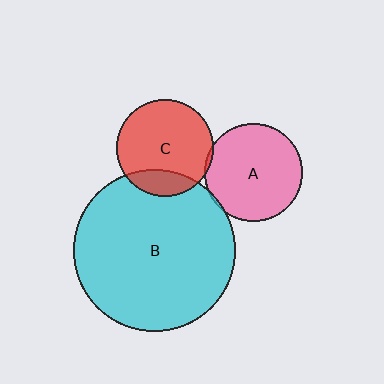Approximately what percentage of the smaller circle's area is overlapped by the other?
Approximately 5%.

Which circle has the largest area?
Circle B (cyan).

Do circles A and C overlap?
Yes.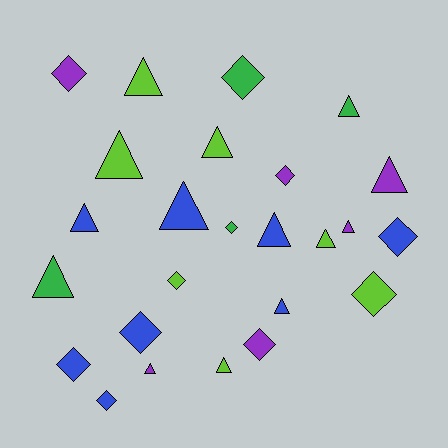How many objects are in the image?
There are 25 objects.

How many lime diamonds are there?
There are 2 lime diamonds.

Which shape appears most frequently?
Triangle, with 14 objects.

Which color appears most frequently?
Blue, with 8 objects.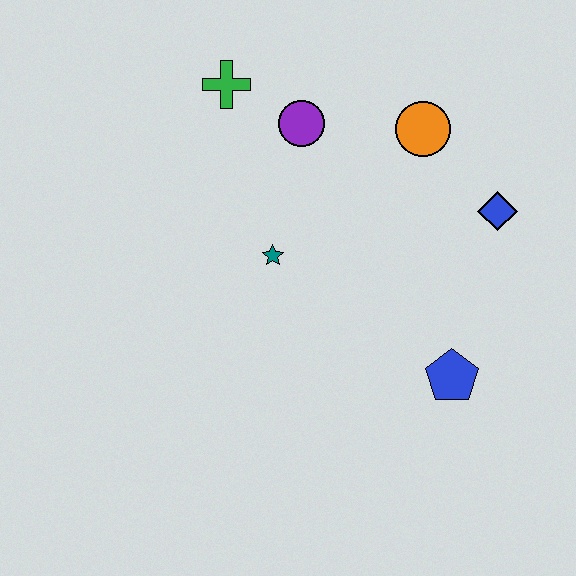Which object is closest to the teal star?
The purple circle is closest to the teal star.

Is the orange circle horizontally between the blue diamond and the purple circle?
Yes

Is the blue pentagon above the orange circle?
No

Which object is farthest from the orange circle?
The blue pentagon is farthest from the orange circle.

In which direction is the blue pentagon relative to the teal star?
The blue pentagon is to the right of the teal star.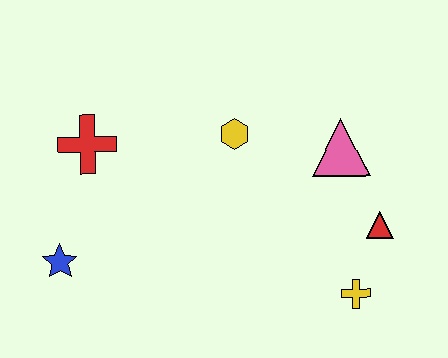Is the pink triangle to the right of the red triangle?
No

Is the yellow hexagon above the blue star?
Yes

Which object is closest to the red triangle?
The yellow cross is closest to the red triangle.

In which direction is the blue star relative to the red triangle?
The blue star is to the left of the red triangle.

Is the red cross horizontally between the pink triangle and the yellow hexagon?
No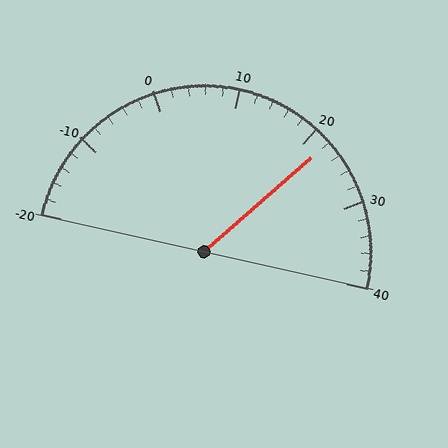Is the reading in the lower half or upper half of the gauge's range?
The reading is in the upper half of the range (-20 to 40).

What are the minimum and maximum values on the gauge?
The gauge ranges from -20 to 40.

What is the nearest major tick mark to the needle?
The nearest major tick mark is 20.